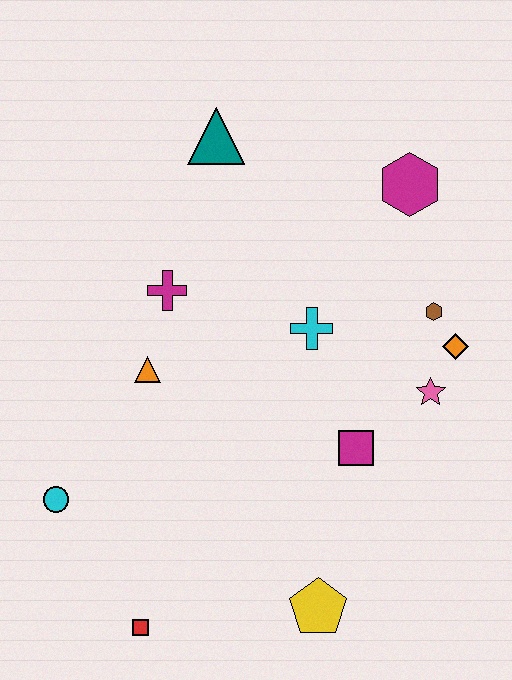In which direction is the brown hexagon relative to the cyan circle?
The brown hexagon is to the right of the cyan circle.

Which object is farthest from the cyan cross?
The red square is farthest from the cyan cross.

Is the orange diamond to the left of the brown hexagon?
No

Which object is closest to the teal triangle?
The magenta cross is closest to the teal triangle.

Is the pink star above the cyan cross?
No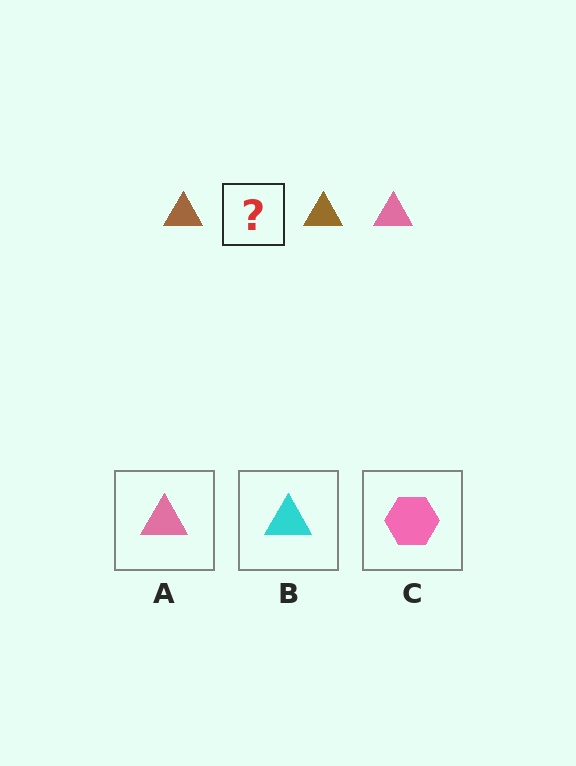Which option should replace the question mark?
Option A.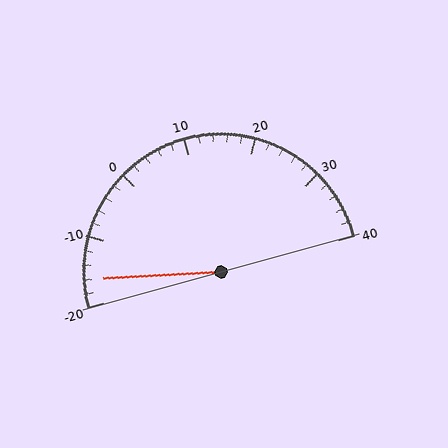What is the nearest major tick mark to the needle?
The nearest major tick mark is -20.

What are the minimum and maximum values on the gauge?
The gauge ranges from -20 to 40.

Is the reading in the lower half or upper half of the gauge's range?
The reading is in the lower half of the range (-20 to 40).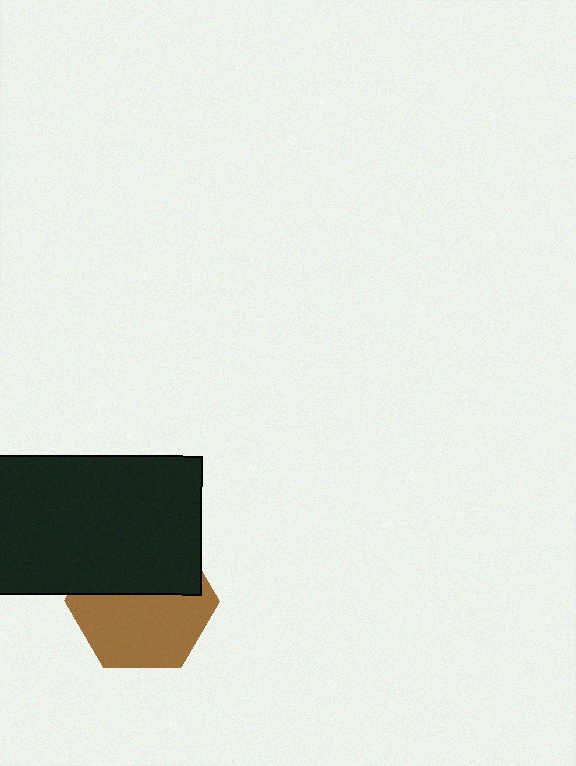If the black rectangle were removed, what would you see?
You would see the complete brown hexagon.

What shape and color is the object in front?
The object in front is a black rectangle.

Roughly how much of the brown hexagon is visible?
About half of it is visible (roughly 57%).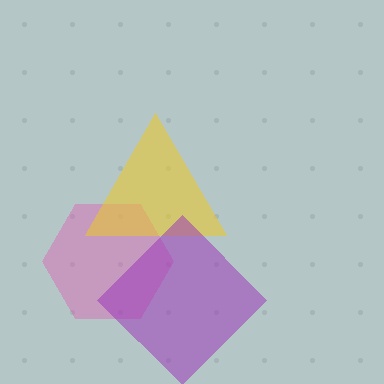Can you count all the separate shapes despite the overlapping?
Yes, there are 3 separate shapes.